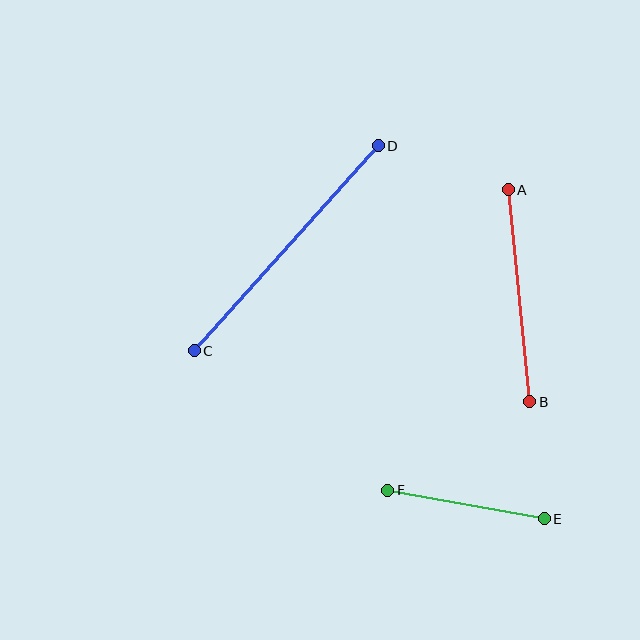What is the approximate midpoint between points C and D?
The midpoint is at approximately (286, 248) pixels.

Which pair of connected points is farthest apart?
Points C and D are farthest apart.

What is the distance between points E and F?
The distance is approximately 159 pixels.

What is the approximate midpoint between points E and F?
The midpoint is at approximately (466, 505) pixels.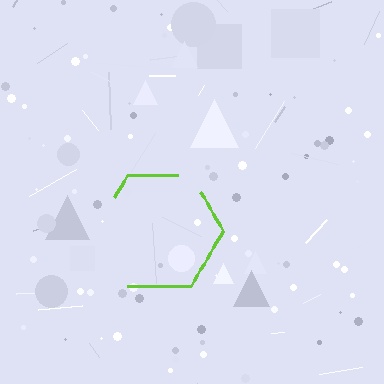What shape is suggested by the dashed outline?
The dashed outline suggests a hexagon.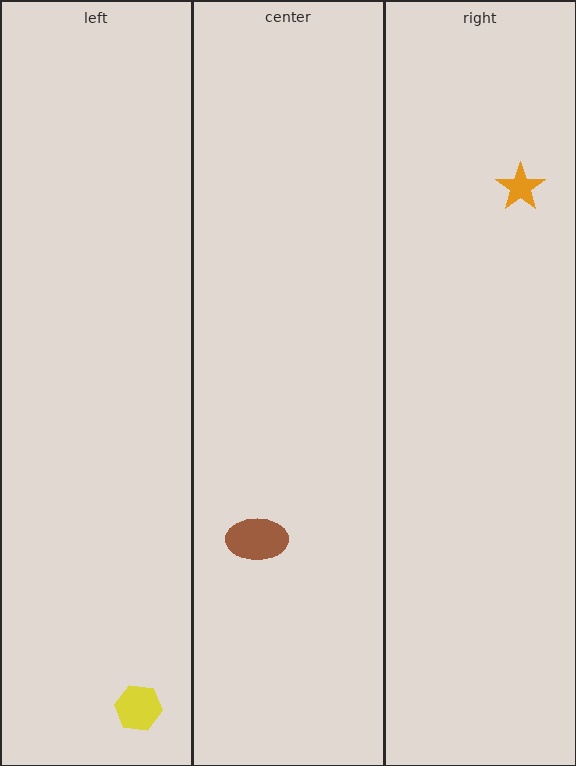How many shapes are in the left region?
1.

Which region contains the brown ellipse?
The center region.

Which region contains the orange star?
The right region.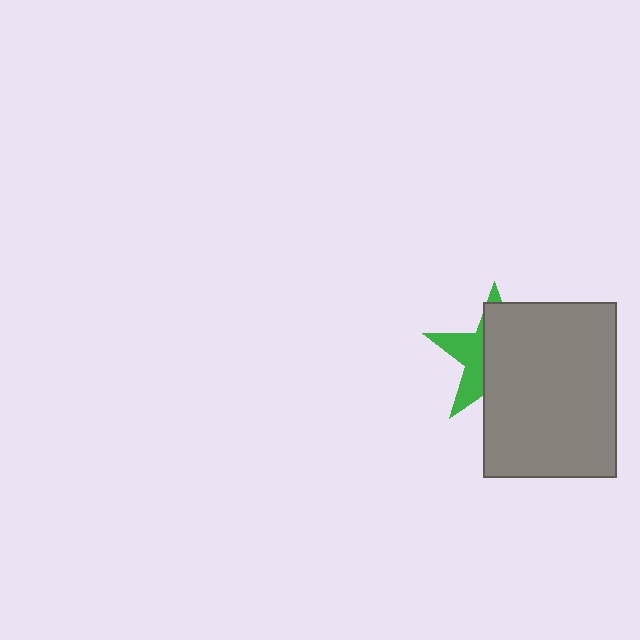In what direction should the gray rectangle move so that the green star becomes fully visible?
The gray rectangle should move right. That is the shortest direction to clear the overlap and leave the green star fully visible.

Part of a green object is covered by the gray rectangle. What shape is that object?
It is a star.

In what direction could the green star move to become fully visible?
The green star could move left. That would shift it out from behind the gray rectangle entirely.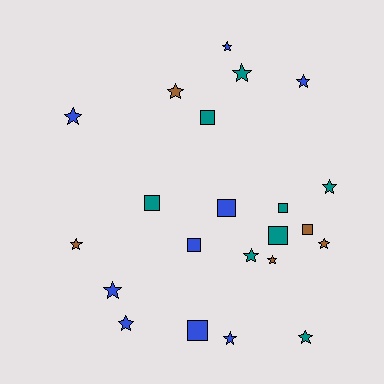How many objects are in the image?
There are 22 objects.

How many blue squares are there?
There are 3 blue squares.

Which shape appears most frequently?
Star, with 14 objects.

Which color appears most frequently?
Blue, with 9 objects.